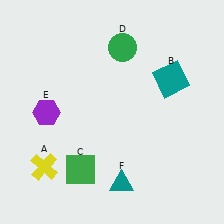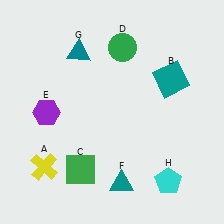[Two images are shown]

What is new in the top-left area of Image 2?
A teal triangle (G) was added in the top-left area of Image 2.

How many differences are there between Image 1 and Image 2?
There are 2 differences between the two images.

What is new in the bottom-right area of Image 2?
A cyan pentagon (H) was added in the bottom-right area of Image 2.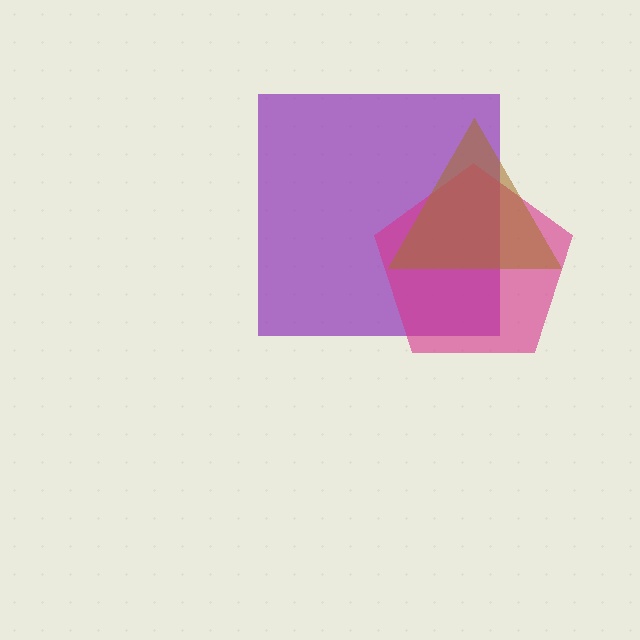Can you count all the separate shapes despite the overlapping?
Yes, there are 3 separate shapes.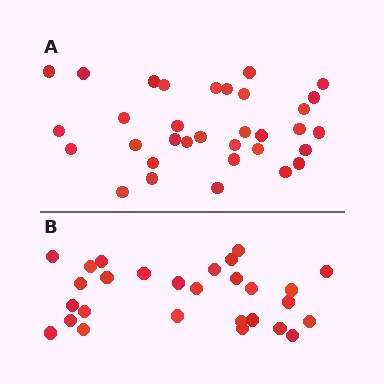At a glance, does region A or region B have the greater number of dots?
Region A (the top region) has more dots.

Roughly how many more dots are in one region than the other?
Region A has about 5 more dots than region B.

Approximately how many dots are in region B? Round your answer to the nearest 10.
About 30 dots. (The exact count is 28, which rounds to 30.)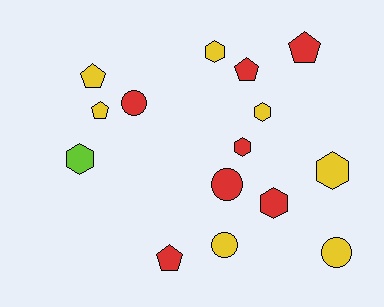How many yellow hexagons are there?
There are 3 yellow hexagons.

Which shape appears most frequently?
Hexagon, with 6 objects.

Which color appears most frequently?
Yellow, with 7 objects.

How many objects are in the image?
There are 15 objects.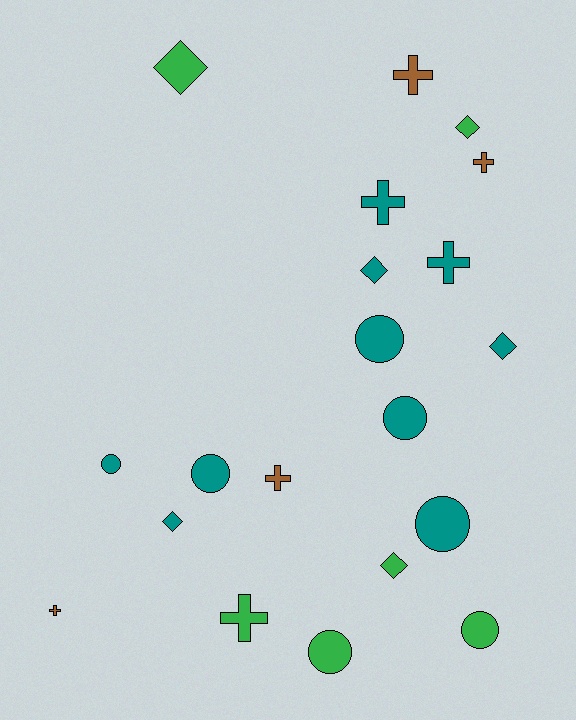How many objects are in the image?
There are 20 objects.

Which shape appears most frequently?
Cross, with 7 objects.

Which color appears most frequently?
Teal, with 10 objects.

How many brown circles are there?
There are no brown circles.